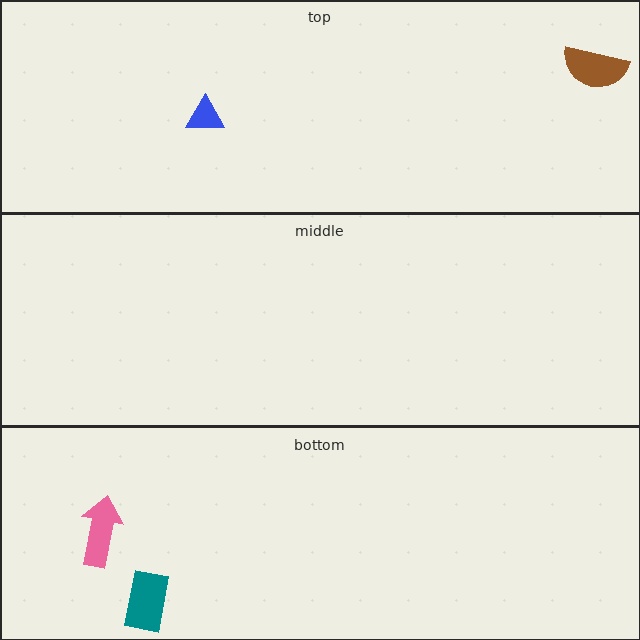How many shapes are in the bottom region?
2.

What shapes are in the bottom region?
The pink arrow, the teal rectangle.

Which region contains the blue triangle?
The top region.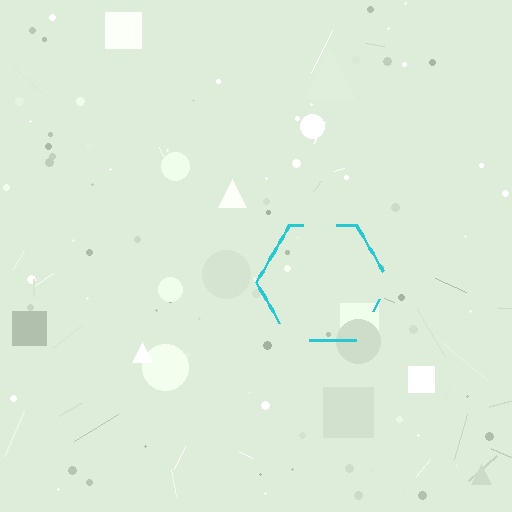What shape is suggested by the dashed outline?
The dashed outline suggests a hexagon.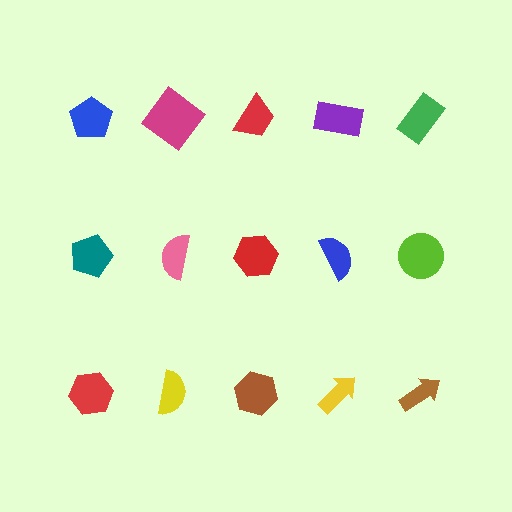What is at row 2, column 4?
A blue semicircle.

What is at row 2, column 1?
A teal pentagon.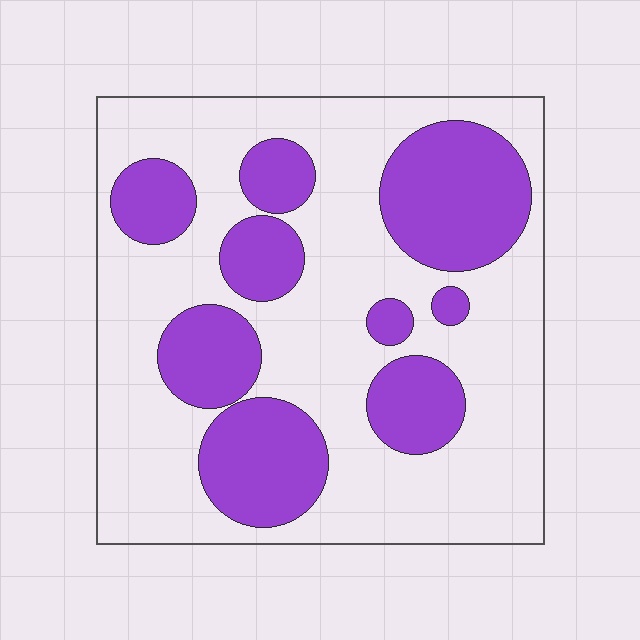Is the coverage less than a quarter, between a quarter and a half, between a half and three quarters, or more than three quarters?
Between a quarter and a half.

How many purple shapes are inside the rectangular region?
9.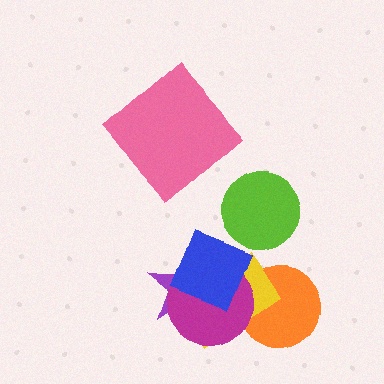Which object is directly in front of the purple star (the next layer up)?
The magenta circle is directly in front of the purple star.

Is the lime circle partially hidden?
No, no other shape covers it.